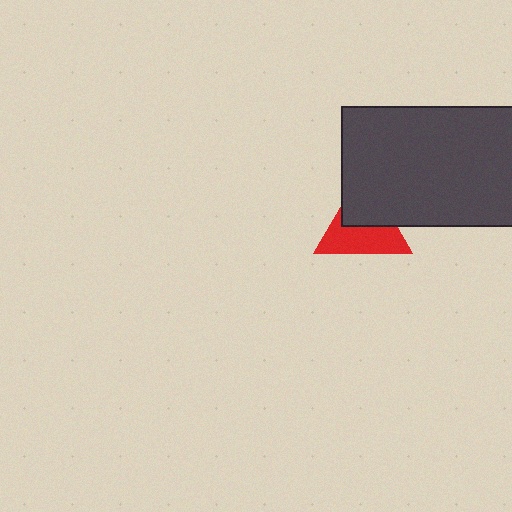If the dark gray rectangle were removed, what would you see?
You would see the complete red triangle.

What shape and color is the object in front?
The object in front is a dark gray rectangle.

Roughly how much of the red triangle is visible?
About half of it is visible (roughly 55%).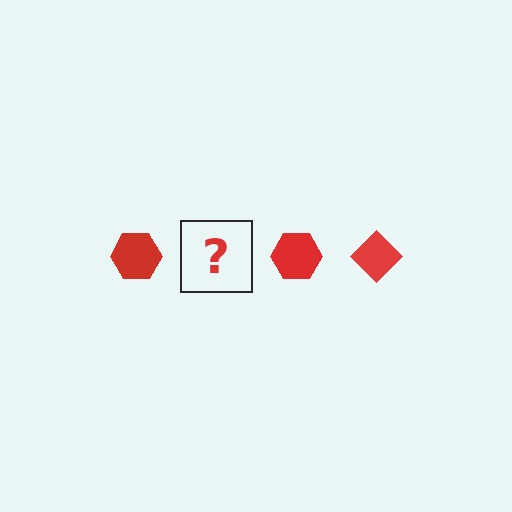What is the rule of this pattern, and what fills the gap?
The rule is that the pattern cycles through hexagon, diamond shapes in red. The gap should be filled with a red diamond.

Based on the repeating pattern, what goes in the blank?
The blank should be a red diamond.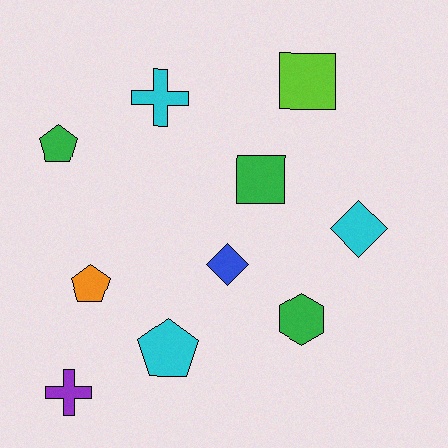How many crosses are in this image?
There are 2 crosses.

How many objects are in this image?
There are 10 objects.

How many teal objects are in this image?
There are no teal objects.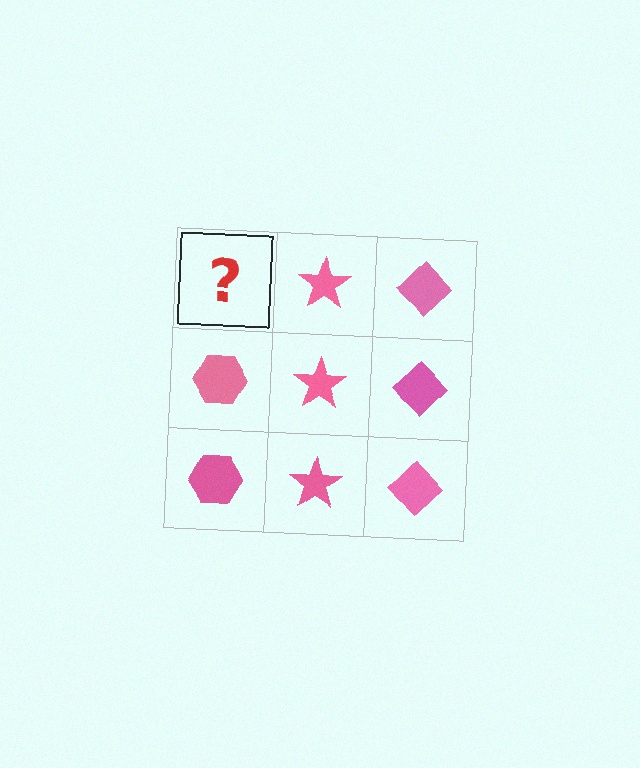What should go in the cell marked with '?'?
The missing cell should contain a pink hexagon.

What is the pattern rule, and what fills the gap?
The rule is that each column has a consistent shape. The gap should be filled with a pink hexagon.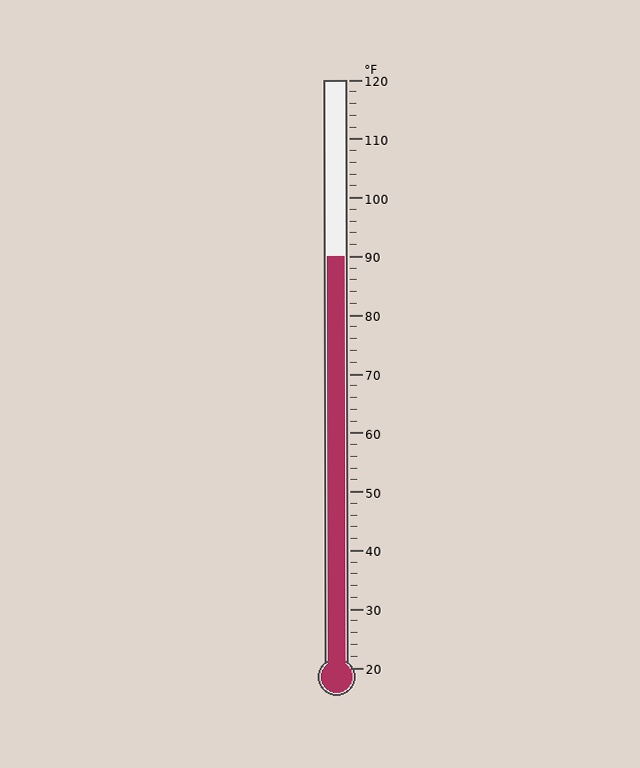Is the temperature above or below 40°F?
The temperature is above 40°F.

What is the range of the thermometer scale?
The thermometer scale ranges from 20°F to 120°F.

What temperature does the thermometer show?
The thermometer shows approximately 90°F.